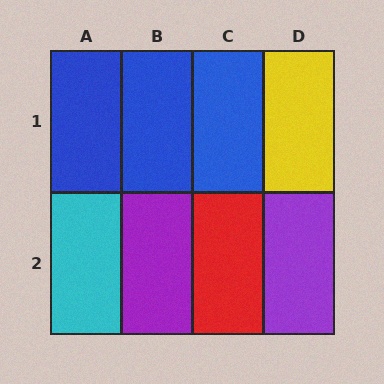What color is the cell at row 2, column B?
Purple.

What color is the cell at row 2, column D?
Purple.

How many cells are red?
1 cell is red.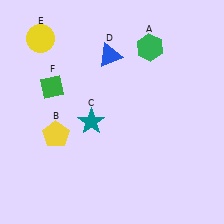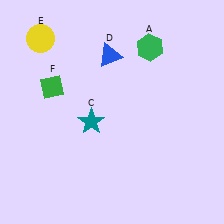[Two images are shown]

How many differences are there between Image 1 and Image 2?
There is 1 difference between the two images.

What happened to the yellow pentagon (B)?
The yellow pentagon (B) was removed in Image 2. It was in the bottom-left area of Image 1.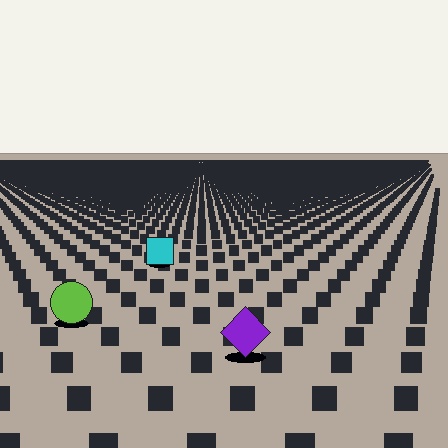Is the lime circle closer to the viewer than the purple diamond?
No. The purple diamond is closer — you can tell from the texture gradient: the ground texture is coarser near it.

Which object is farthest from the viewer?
The cyan square is farthest from the viewer. It appears smaller and the ground texture around it is denser.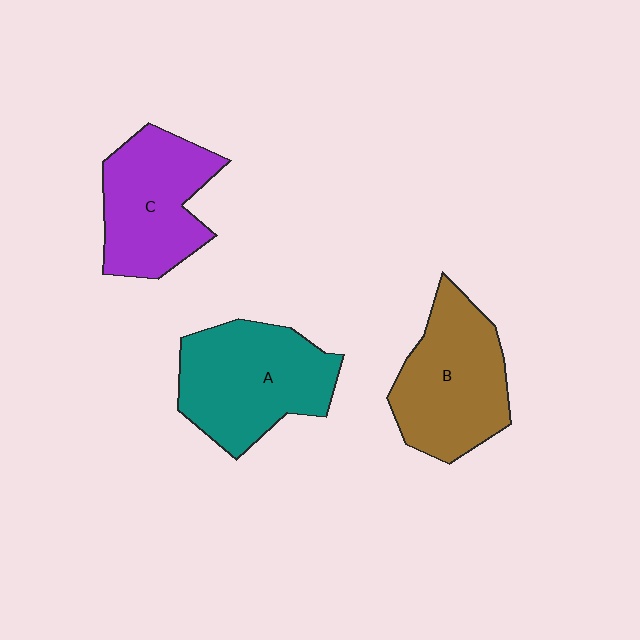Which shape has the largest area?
Shape A (teal).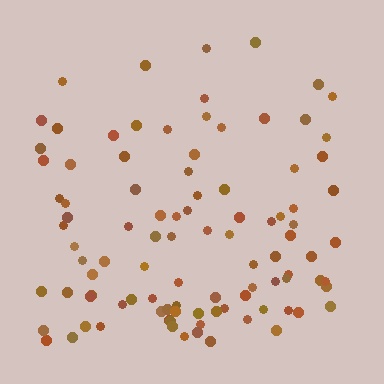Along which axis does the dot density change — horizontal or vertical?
Vertical.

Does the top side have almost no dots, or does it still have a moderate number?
Still a moderate number, just noticeably fewer than the bottom.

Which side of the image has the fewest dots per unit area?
The top.